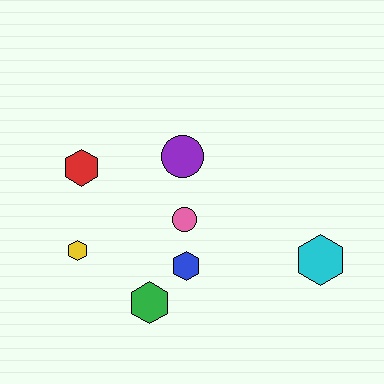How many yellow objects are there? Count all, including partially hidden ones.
There is 1 yellow object.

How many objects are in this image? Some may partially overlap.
There are 7 objects.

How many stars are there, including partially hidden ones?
There are no stars.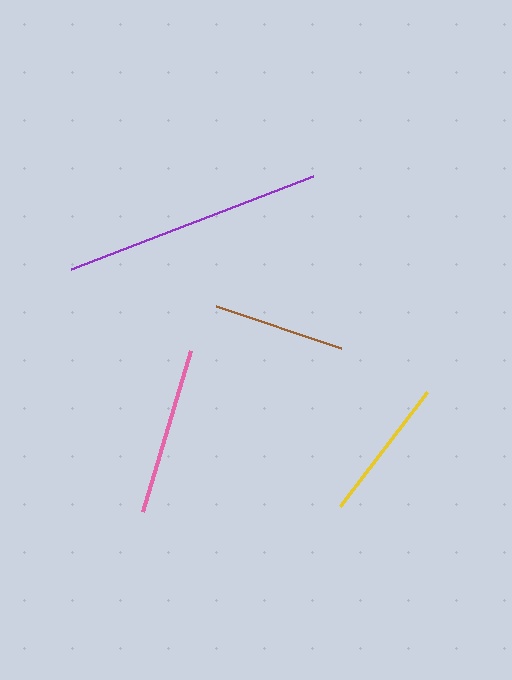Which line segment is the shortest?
The brown line is the shortest at approximately 131 pixels.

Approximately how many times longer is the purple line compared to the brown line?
The purple line is approximately 2.0 times the length of the brown line.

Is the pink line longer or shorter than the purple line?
The purple line is longer than the pink line.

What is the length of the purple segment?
The purple segment is approximately 259 pixels long.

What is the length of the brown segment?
The brown segment is approximately 131 pixels long.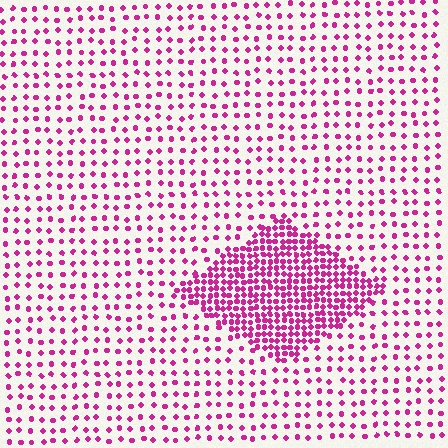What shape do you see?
I see a diamond.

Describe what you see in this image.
The image contains small magenta elements arranged at two different densities. A diamond-shaped region is visible where the elements are more densely packed than the surrounding area.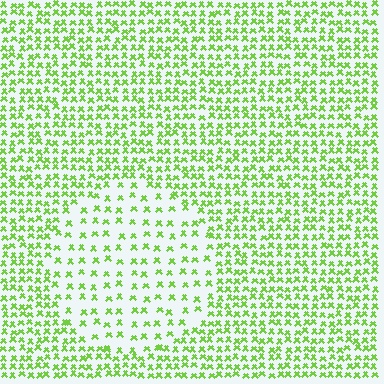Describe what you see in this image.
The image contains small lime elements arranged at two different densities. A circle-shaped region is visible where the elements are less densely packed than the surrounding area.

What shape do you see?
I see a circle.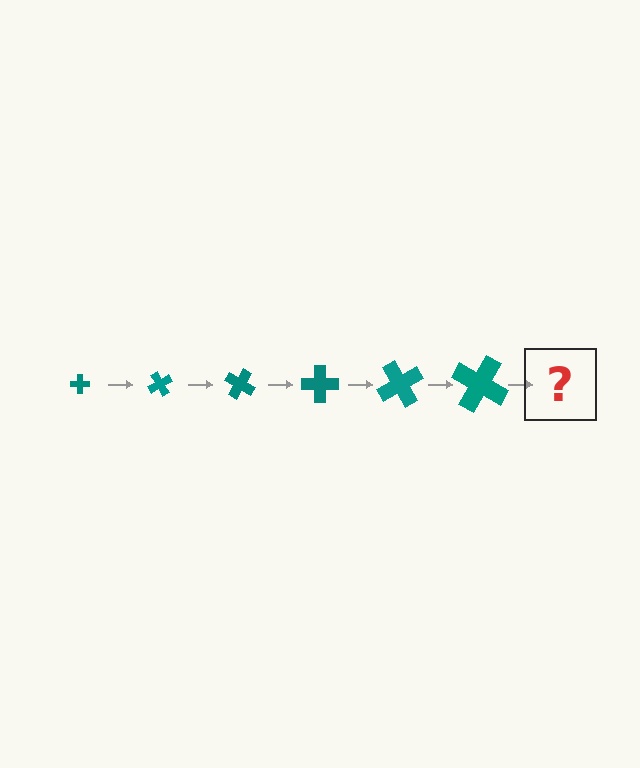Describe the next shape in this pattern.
It should be a cross, larger than the previous one and rotated 360 degrees from the start.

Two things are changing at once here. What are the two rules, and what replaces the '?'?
The two rules are that the cross grows larger each step and it rotates 60 degrees each step. The '?' should be a cross, larger than the previous one and rotated 360 degrees from the start.